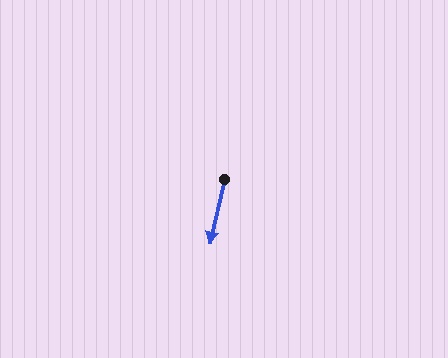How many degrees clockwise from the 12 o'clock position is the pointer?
Approximately 192 degrees.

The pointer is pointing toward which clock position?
Roughly 6 o'clock.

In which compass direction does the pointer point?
South.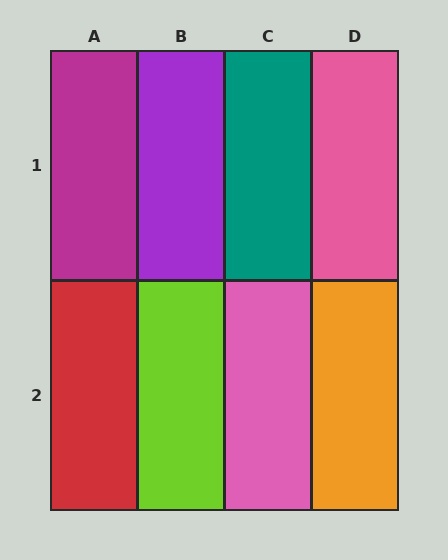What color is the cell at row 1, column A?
Magenta.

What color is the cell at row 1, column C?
Teal.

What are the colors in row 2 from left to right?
Red, lime, pink, orange.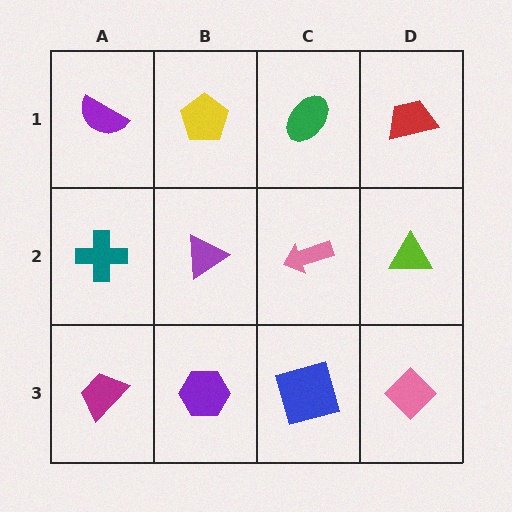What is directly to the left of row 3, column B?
A magenta trapezoid.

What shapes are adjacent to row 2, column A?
A purple semicircle (row 1, column A), a magenta trapezoid (row 3, column A), a purple triangle (row 2, column B).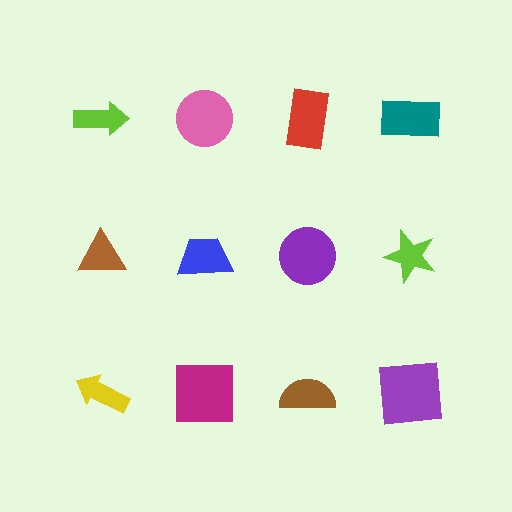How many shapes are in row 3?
4 shapes.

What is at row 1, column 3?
A red rectangle.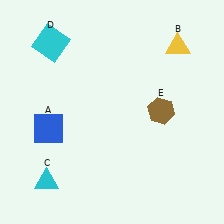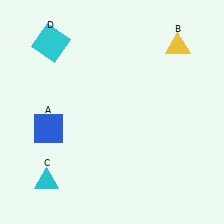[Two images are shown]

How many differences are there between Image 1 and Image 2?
There is 1 difference between the two images.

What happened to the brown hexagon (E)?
The brown hexagon (E) was removed in Image 2. It was in the top-right area of Image 1.